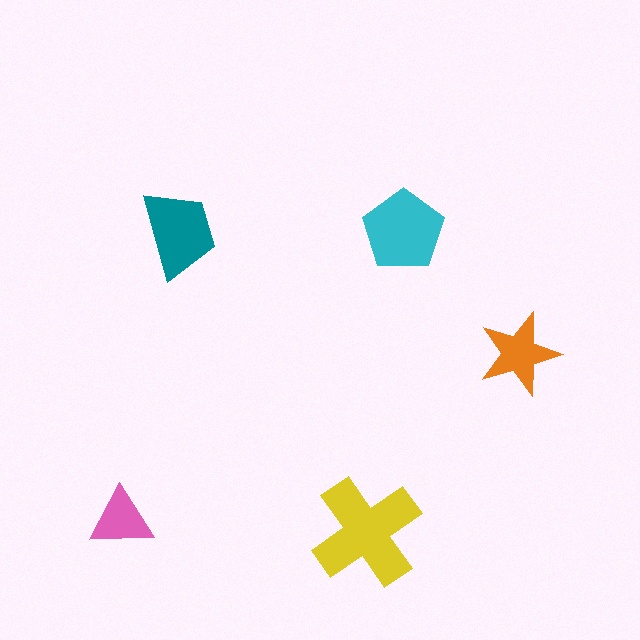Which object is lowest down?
The yellow cross is bottommost.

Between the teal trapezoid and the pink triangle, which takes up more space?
The teal trapezoid.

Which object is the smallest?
The pink triangle.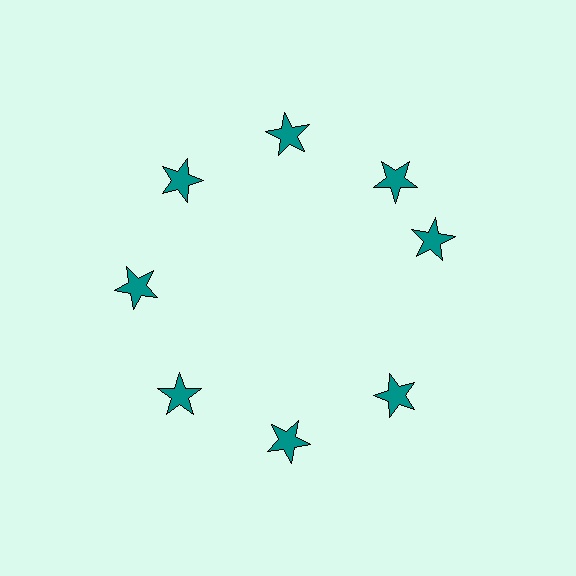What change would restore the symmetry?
The symmetry would be restored by rotating it back into even spacing with its neighbors so that all 8 stars sit at equal angles and equal distance from the center.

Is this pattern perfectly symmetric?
No. The 8 teal stars are arranged in a ring, but one element near the 3 o'clock position is rotated out of alignment along the ring, breaking the 8-fold rotational symmetry.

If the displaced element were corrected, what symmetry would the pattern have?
It would have 8-fold rotational symmetry — the pattern would map onto itself every 45 degrees.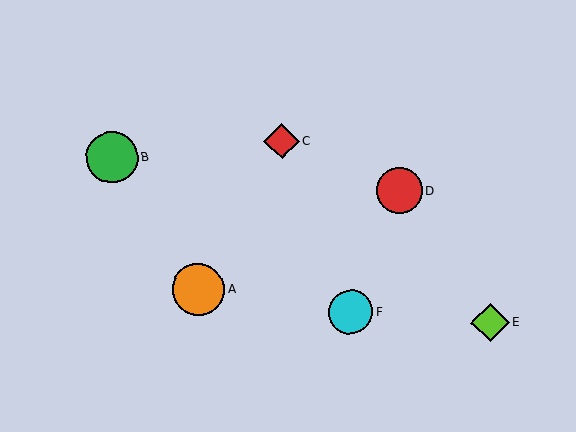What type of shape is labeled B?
Shape B is a green circle.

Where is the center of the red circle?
The center of the red circle is at (399, 191).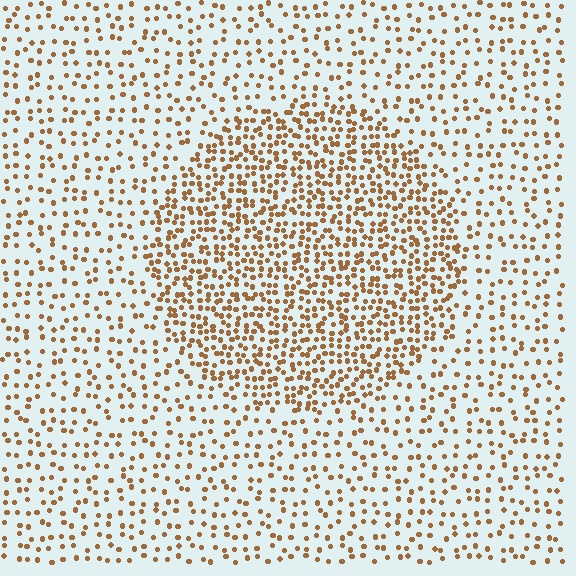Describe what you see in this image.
The image contains small brown elements arranged at two different densities. A circle-shaped region is visible where the elements are more densely packed than the surrounding area.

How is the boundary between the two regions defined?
The boundary is defined by a change in element density (approximately 2.2x ratio). All elements are the same color, size, and shape.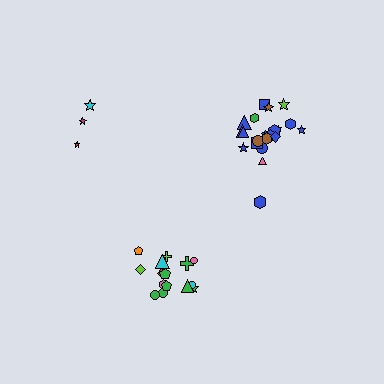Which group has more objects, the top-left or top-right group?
The top-right group.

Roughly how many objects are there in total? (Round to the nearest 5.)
Roughly 40 objects in total.